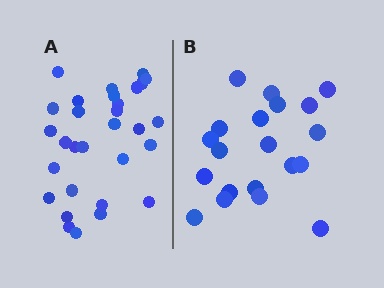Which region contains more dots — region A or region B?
Region A (the left region) has more dots.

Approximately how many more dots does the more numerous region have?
Region A has roughly 10 or so more dots than region B.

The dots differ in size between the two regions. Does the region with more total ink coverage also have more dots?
No. Region B has more total ink coverage because its dots are larger, but region A actually contains more individual dots. Total area can be misleading — the number of items is what matters here.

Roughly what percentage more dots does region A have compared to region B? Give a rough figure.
About 50% more.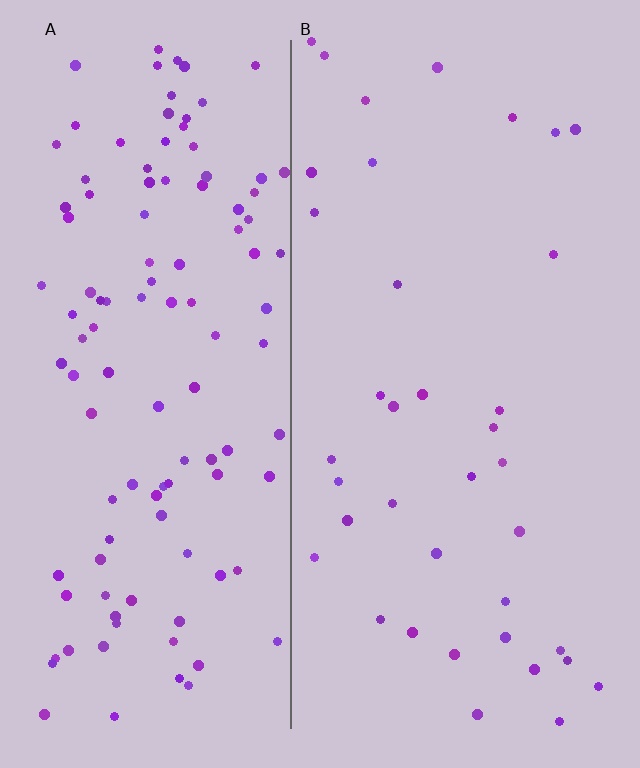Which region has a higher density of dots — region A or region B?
A (the left).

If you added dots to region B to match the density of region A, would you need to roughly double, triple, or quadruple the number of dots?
Approximately triple.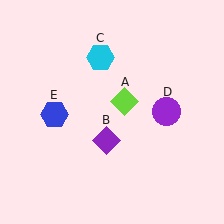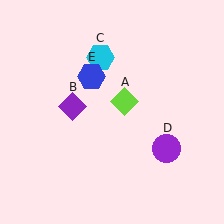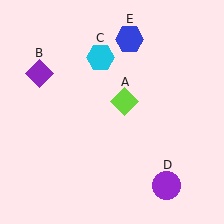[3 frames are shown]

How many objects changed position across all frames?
3 objects changed position: purple diamond (object B), purple circle (object D), blue hexagon (object E).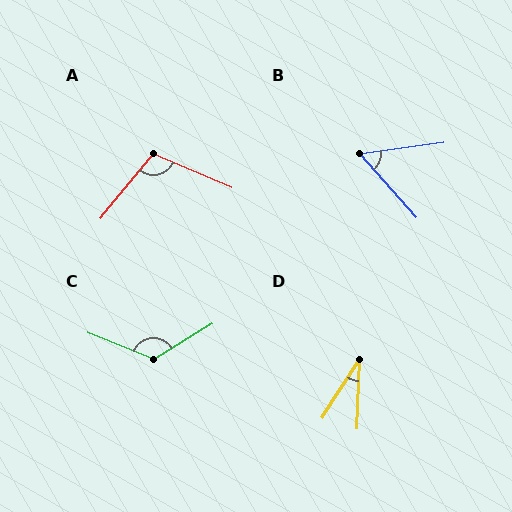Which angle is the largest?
C, at approximately 126 degrees.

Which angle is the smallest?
D, at approximately 31 degrees.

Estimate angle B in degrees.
Approximately 56 degrees.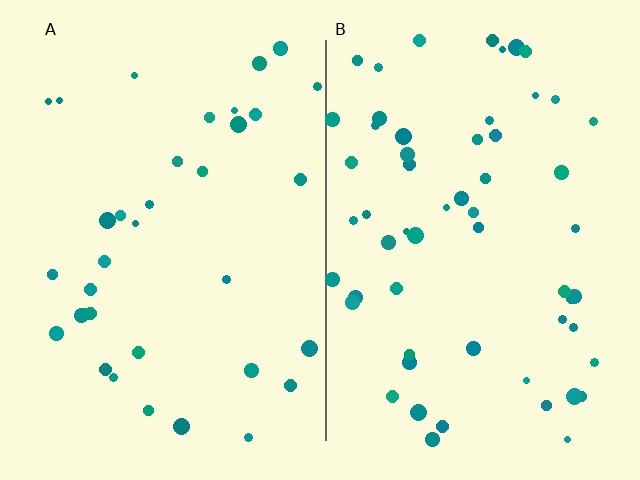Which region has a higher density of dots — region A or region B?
B (the right).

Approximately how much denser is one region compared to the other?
Approximately 1.7× — region B over region A.